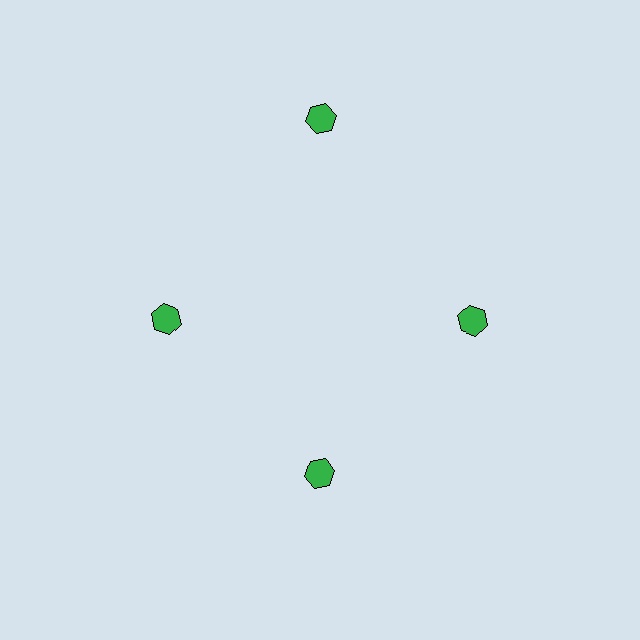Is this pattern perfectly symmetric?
No. The 4 green hexagons are arranged in a ring, but one element near the 12 o'clock position is pushed outward from the center, breaking the 4-fold rotational symmetry.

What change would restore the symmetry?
The symmetry would be restored by moving it inward, back onto the ring so that all 4 hexagons sit at equal angles and equal distance from the center.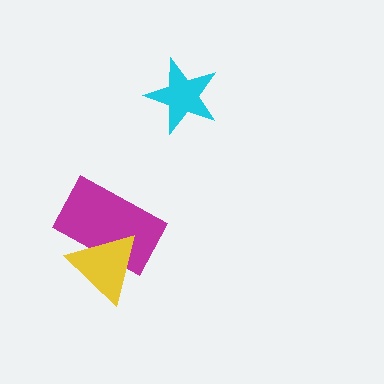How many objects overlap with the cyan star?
0 objects overlap with the cyan star.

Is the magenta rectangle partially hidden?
Yes, it is partially covered by another shape.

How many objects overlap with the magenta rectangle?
1 object overlaps with the magenta rectangle.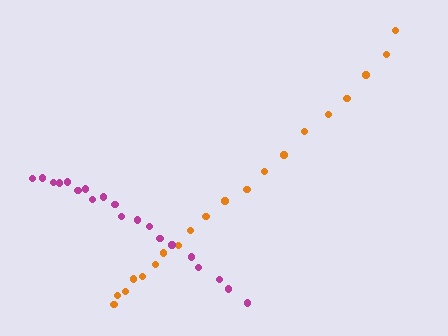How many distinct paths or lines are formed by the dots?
There are 2 distinct paths.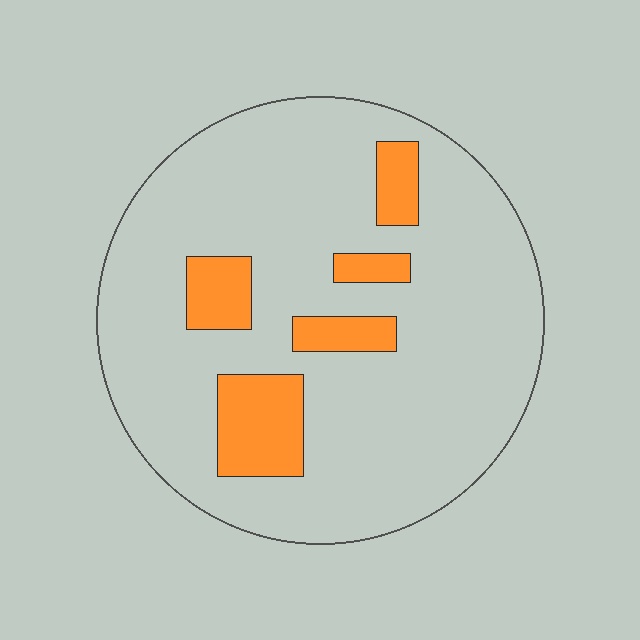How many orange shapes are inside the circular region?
5.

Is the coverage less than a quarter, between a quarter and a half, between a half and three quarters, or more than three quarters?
Less than a quarter.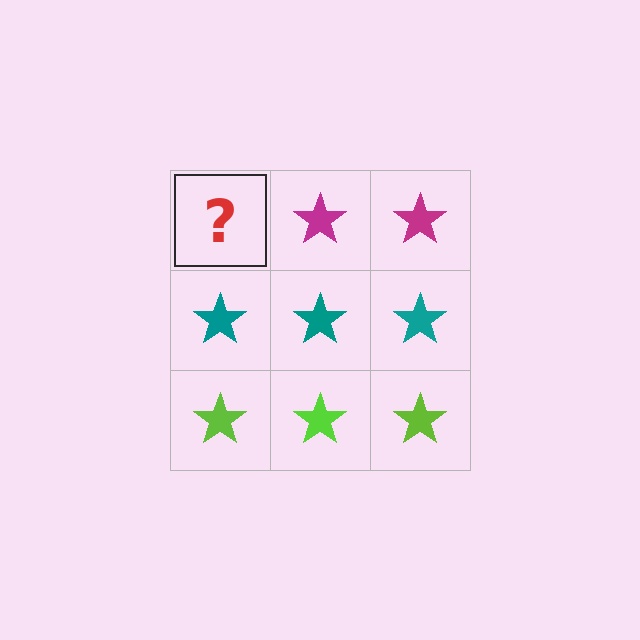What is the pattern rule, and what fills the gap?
The rule is that each row has a consistent color. The gap should be filled with a magenta star.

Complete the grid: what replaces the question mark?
The question mark should be replaced with a magenta star.